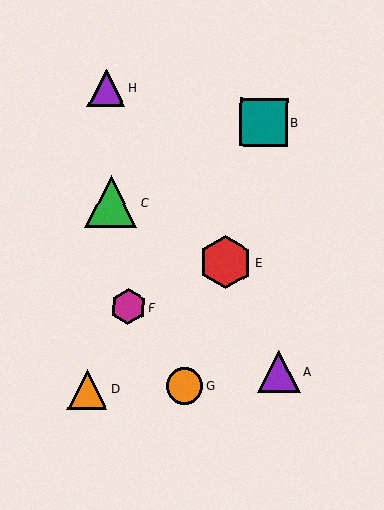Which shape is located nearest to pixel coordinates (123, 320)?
The magenta hexagon (labeled F) at (128, 307) is nearest to that location.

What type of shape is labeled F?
Shape F is a magenta hexagon.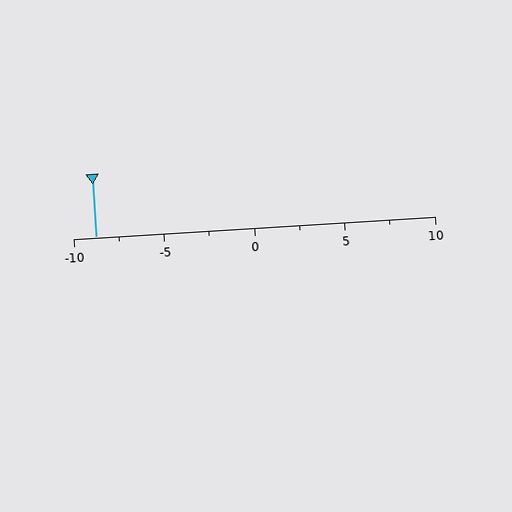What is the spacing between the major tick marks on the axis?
The major ticks are spaced 5 apart.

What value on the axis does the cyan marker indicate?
The marker indicates approximately -8.8.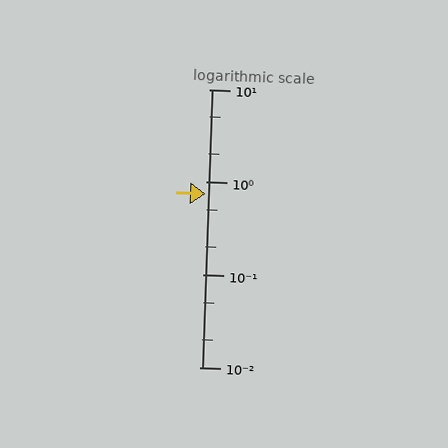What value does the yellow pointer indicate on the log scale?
The pointer indicates approximately 0.74.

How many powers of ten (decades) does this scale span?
The scale spans 3 decades, from 0.01 to 10.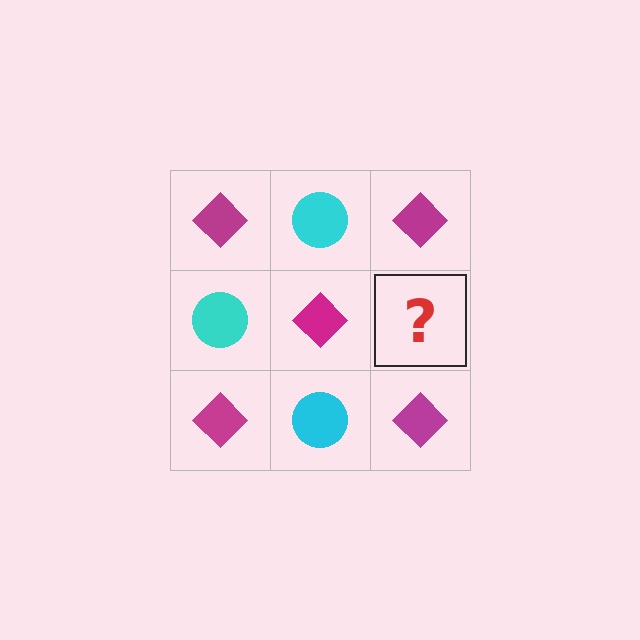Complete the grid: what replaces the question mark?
The question mark should be replaced with a cyan circle.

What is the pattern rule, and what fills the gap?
The rule is that it alternates magenta diamond and cyan circle in a checkerboard pattern. The gap should be filled with a cyan circle.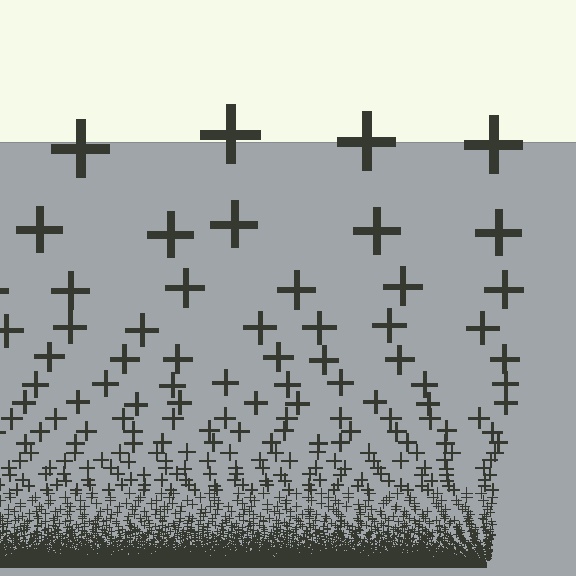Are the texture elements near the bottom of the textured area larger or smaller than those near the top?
Smaller. The gradient is inverted — elements near the bottom are smaller and denser.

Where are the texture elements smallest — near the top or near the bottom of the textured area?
Near the bottom.